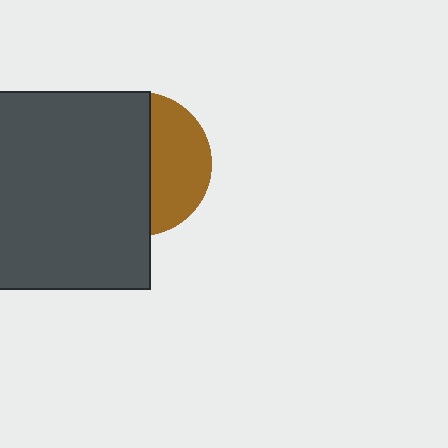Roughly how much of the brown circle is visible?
A small part of it is visible (roughly 40%).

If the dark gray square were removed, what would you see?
You would see the complete brown circle.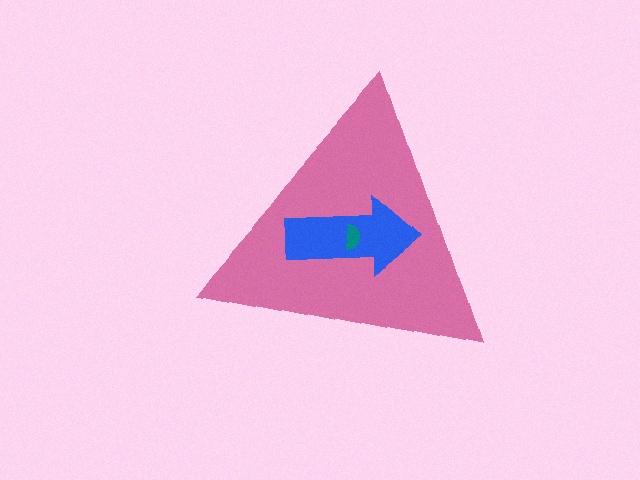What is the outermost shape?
The pink triangle.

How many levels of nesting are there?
3.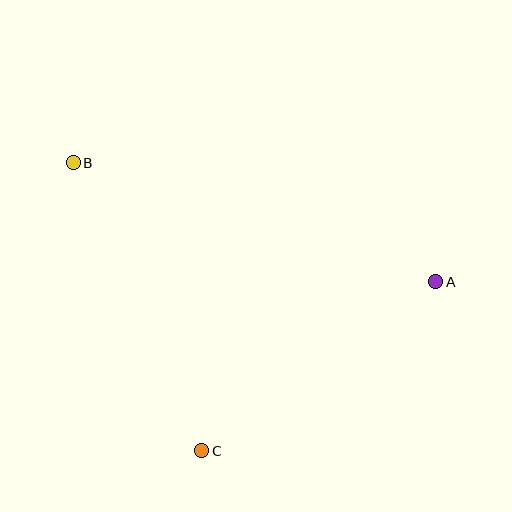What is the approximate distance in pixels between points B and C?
The distance between B and C is approximately 315 pixels.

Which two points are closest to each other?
Points A and C are closest to each other.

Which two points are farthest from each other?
Points A and B are farthest from each other.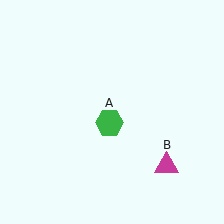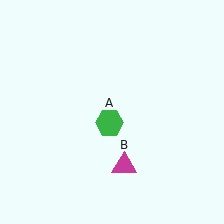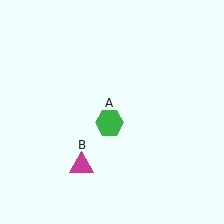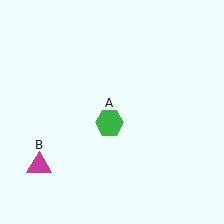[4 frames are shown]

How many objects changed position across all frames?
1 object changed position: magenta triangle (object B).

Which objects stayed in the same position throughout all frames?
Green hexagon (object A) remained stationary.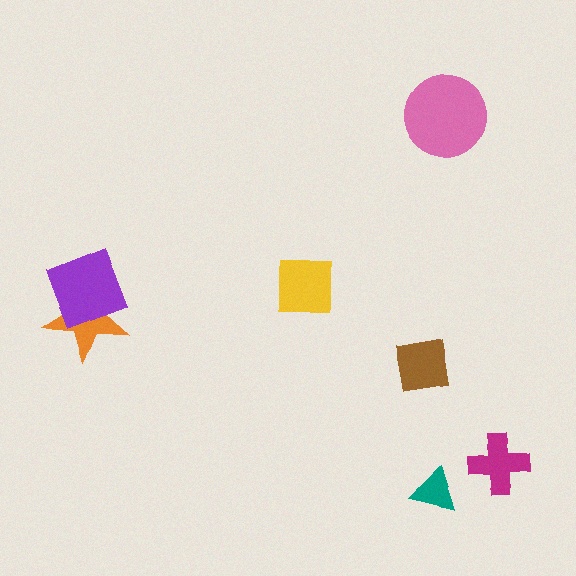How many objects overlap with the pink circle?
0 objects overlap with the pink circle.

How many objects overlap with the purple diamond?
1 object overlaps with the purple diamond.